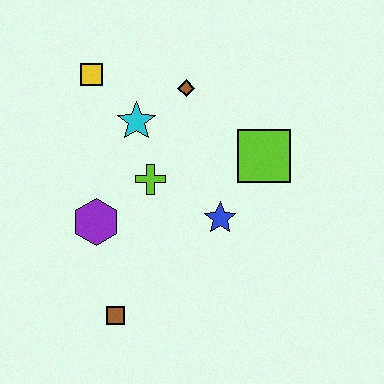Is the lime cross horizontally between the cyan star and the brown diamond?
Yes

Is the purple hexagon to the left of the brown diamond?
Yes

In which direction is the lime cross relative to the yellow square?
The lime cross is below the yellow square.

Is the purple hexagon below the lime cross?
Yes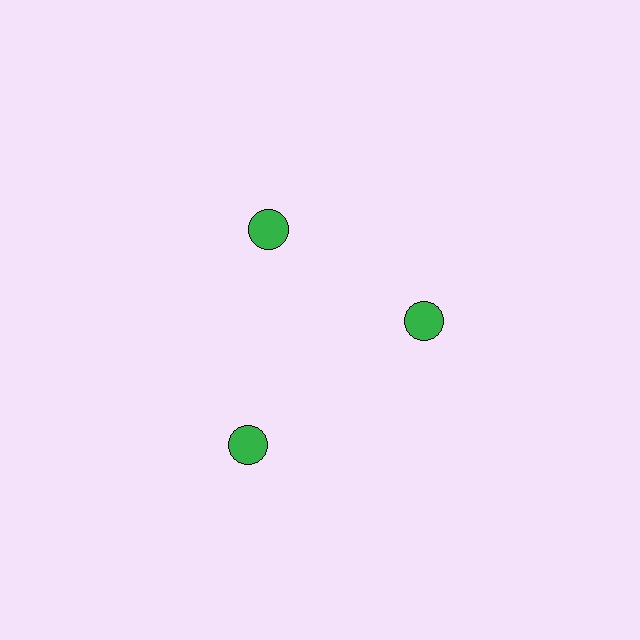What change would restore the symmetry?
The symmetry would be restored by moving it inward, back onto the ring so that all 3 circles sit at equal angles and equal distance from the center.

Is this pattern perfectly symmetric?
No. The 3 green circles are arranged in a ring, but one element near the 7 o'clock position is pushed outward from the center, breaking the 3-fold rotational symmetry.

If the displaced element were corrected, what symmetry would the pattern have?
It would have 3-fold rotational symmetry — the pattern would map onto itself every 120 degrees.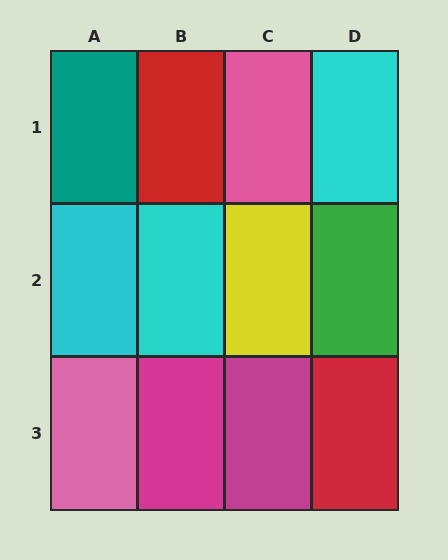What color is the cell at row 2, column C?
Yellow.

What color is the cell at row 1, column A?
Teal.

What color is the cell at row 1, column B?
Red.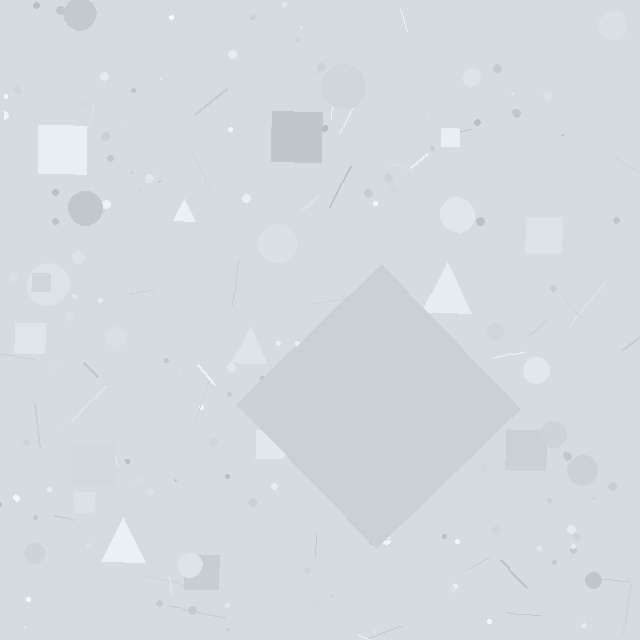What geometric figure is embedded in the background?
A diamond is embedded in the background.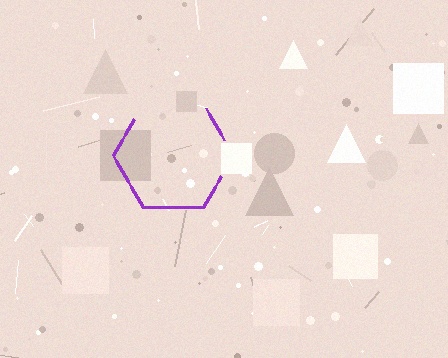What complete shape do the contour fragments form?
The contour fragments form a hexagon.